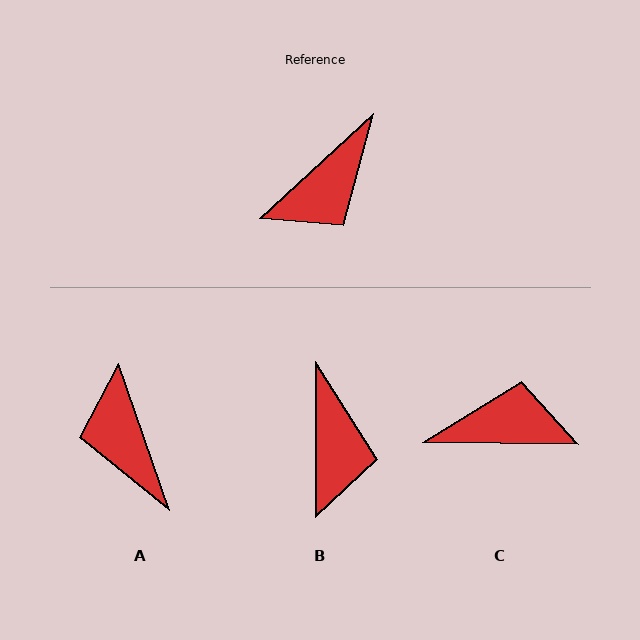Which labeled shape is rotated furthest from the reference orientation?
C, about 137 degrees away.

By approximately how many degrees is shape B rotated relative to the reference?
Approximately 47 degrees counter-clockwise.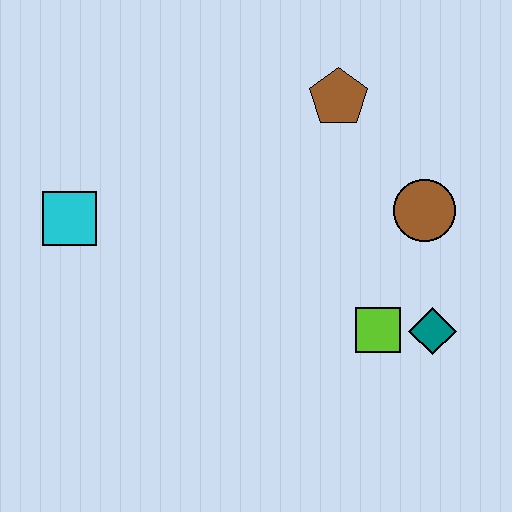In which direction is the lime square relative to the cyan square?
The lime square is to the right of the cyan square.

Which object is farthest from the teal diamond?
The cyan square is farthest from the teal diamond.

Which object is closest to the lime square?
The teal diamond is closest to the lime square.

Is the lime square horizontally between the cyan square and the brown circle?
Yes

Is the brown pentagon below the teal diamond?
No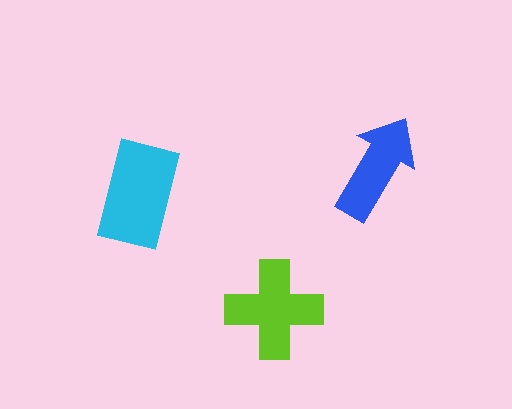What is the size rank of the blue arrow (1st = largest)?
3rd.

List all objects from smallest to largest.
The blue arrow, the lime cross, the cyan rectangle.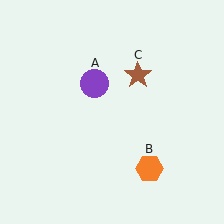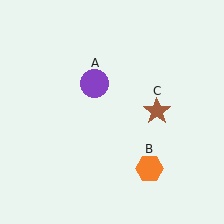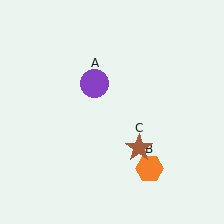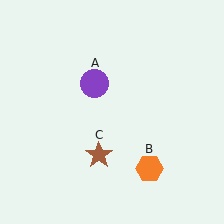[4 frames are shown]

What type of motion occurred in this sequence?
The brown star (object C) rotated clockwise around the center of the scene.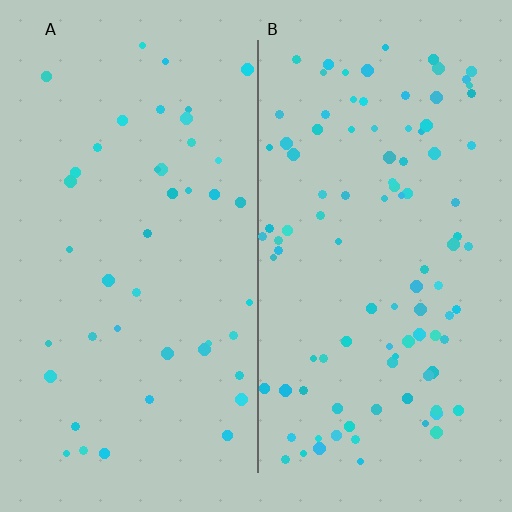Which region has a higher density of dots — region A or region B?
B (the right).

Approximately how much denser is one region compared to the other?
Approximately 2.3× — region B over region A.